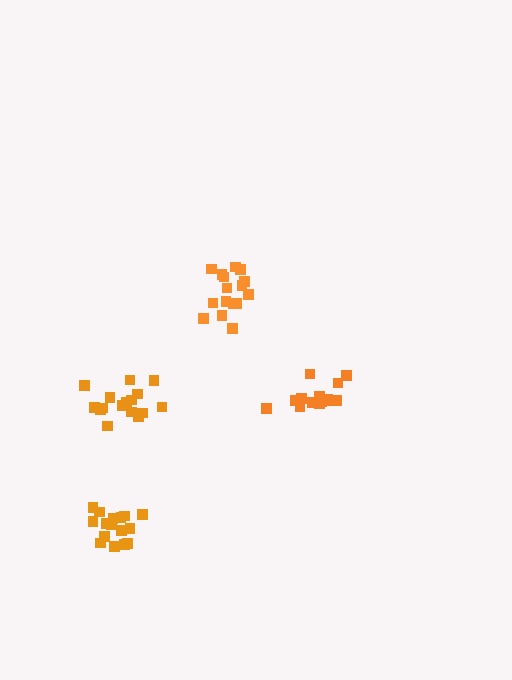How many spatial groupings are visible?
There are 4 spatial groupings.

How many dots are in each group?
Group 1: 16 dots, Group 2: 17 dots, Group 3: 14 dots, Group 4: 16 dots (63 total).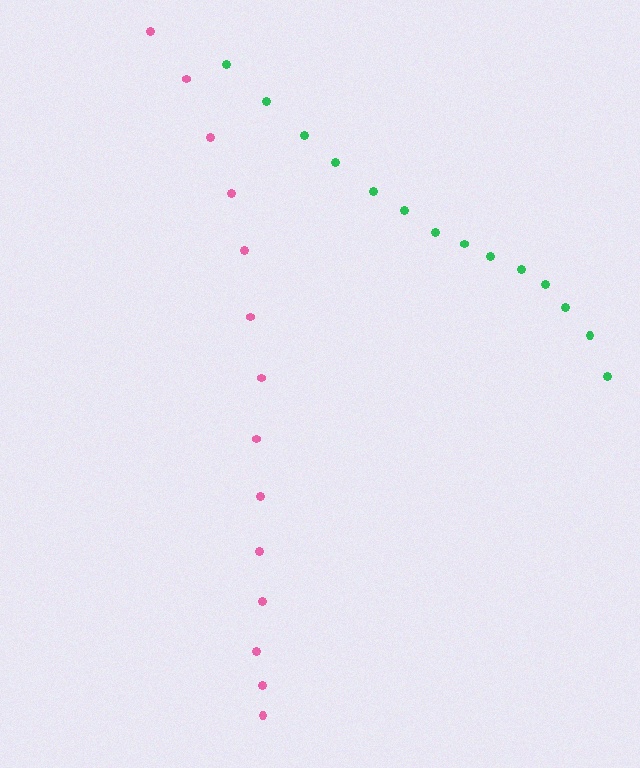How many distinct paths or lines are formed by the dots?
There are 2 distinct paths.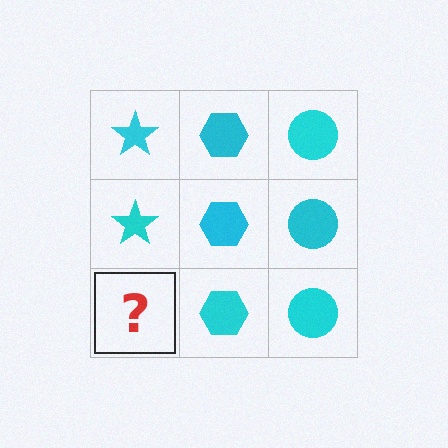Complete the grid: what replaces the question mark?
The question mark should be replaced with a cyan star.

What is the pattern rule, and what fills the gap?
The rule is that each column has a consistent shape. The gap should be filled with a cyan star.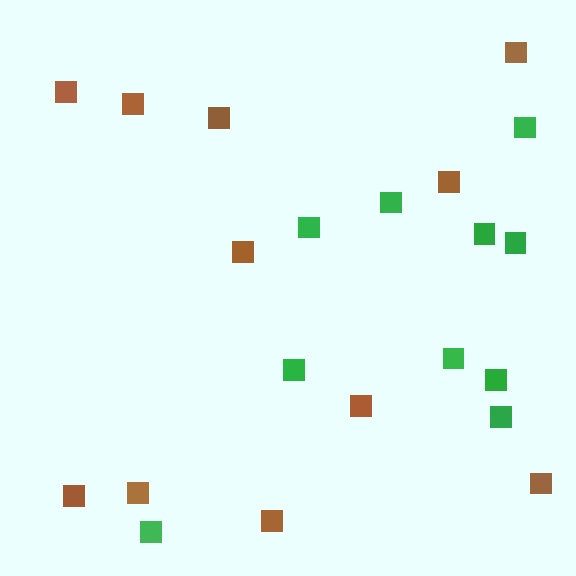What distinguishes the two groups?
There are 2 groups: one group of green squares (10) and one group of brown squares (11).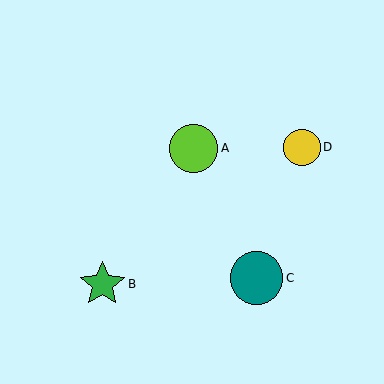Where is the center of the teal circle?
The center of the teal circle is at (256, 278).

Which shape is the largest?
The teal circle (labeled C) is the largest.